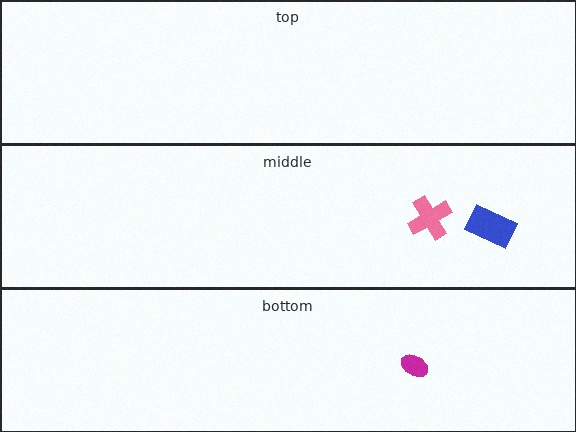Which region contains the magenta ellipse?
The bottom region.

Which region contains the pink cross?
The middle region.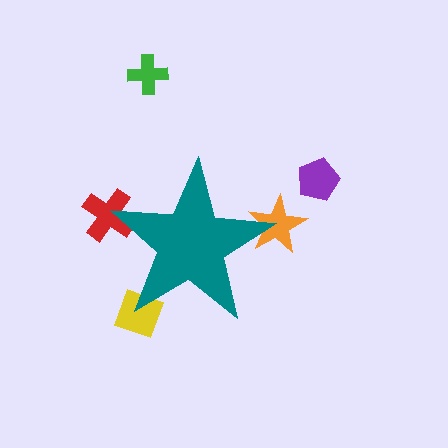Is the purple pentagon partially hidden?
No, the purple pentagon is fully visible.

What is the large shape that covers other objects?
A teal star.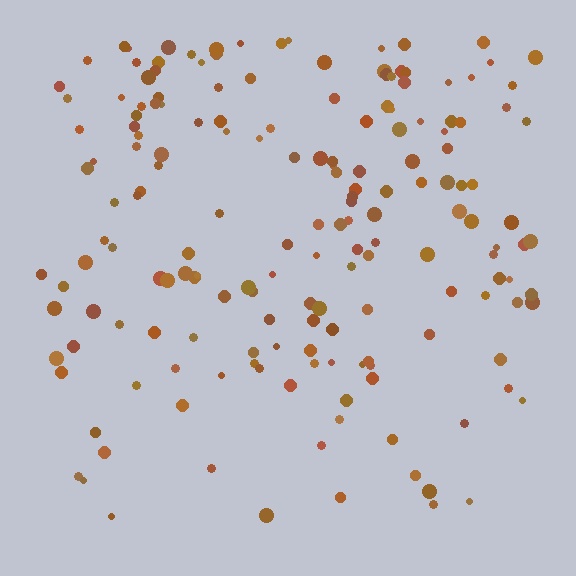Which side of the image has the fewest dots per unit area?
The bottom.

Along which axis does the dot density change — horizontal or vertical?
Vertical.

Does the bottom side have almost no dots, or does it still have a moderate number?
Still a moderate number, just noticeably fewer than the top.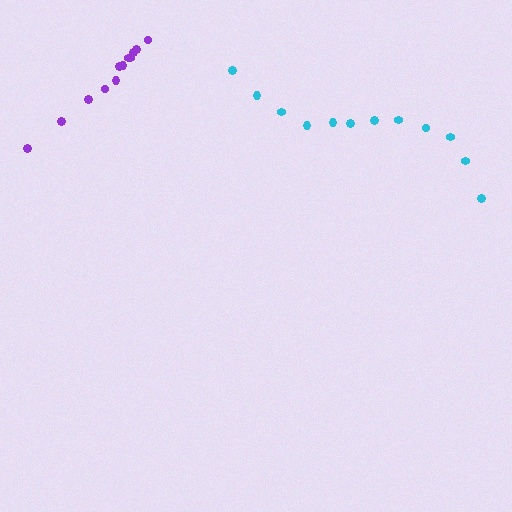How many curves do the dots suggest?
There are 2 distinct paths.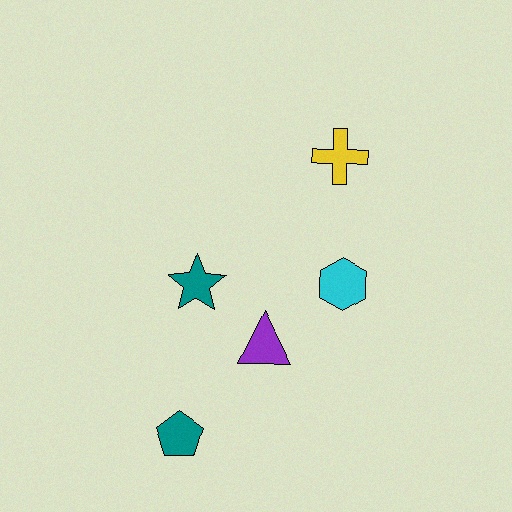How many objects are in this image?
There are 5 objects.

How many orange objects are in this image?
There are no orange objects.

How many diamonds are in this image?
There are no diamonds.